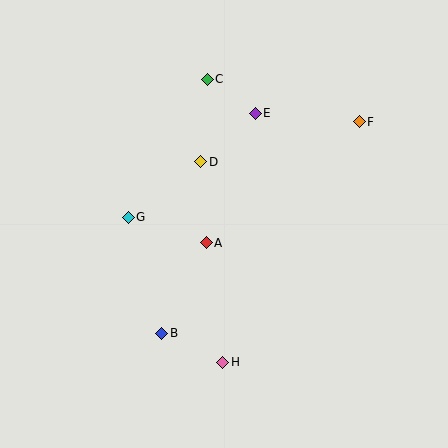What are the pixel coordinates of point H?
Point H is at (223, 362).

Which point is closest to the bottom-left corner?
Point B is closest to the bottom-left corner.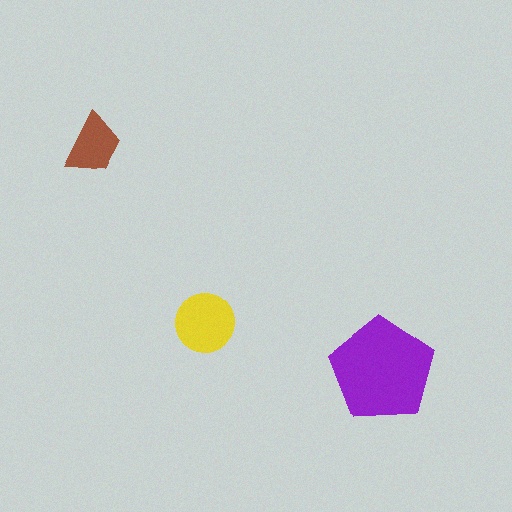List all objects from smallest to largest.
The brown trapezoid, the yellow circle, the purple pentagon.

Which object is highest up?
The brown trapezoid is topmost.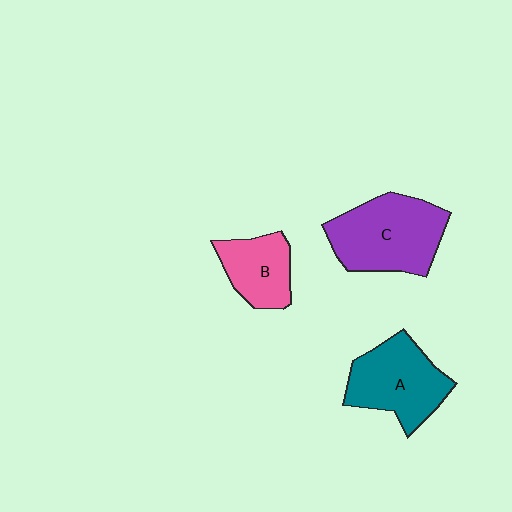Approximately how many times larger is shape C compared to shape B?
Approximately 1.7 times.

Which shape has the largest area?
Shape C (purple).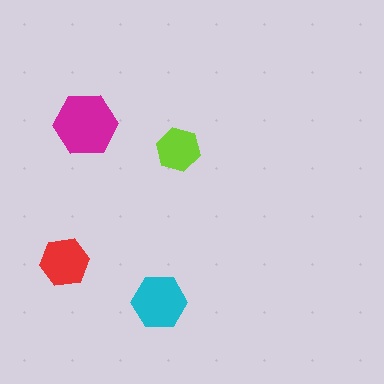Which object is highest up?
The magenta hexagon is topmost.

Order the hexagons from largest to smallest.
the magenta one, the cyan one, the red one, the lime one.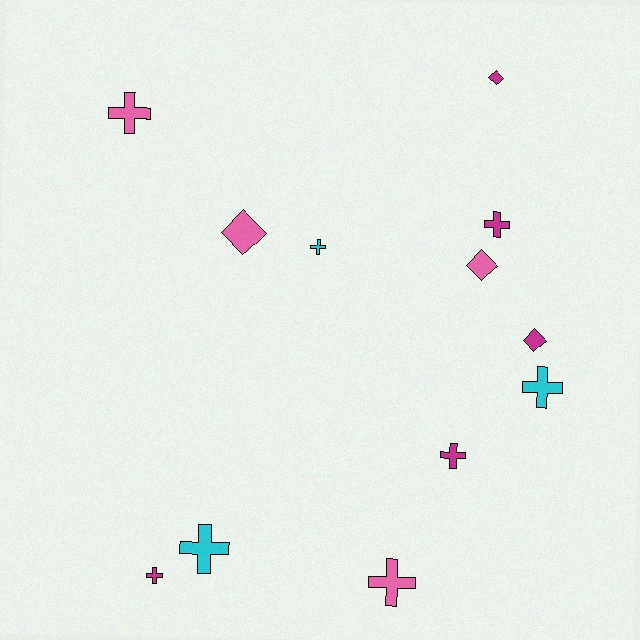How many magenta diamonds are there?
There are 2 magenta diamonds.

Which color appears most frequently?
Magenta, with 5 objects.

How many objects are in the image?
There are 12 objects.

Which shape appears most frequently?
Cross, with 8 objects.